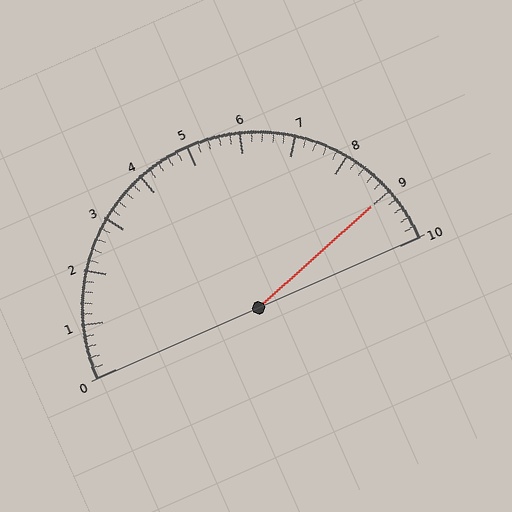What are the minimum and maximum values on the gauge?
The gauge ranges from 0 to 10.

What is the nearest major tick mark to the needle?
The nearest major tick mark is 9.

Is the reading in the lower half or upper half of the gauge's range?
The reading is in the upper half of the range (0 to 10).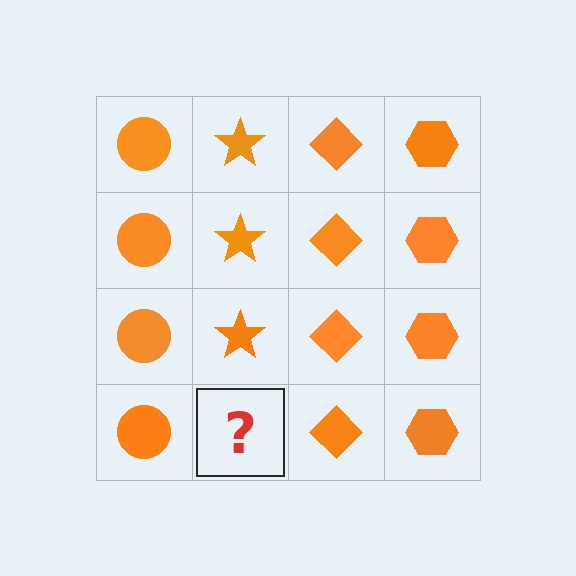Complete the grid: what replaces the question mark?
The question mark should be replaced with an orange star.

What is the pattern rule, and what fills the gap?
The rule is that each column has a consistent shape. The gap should be filled with an orange star.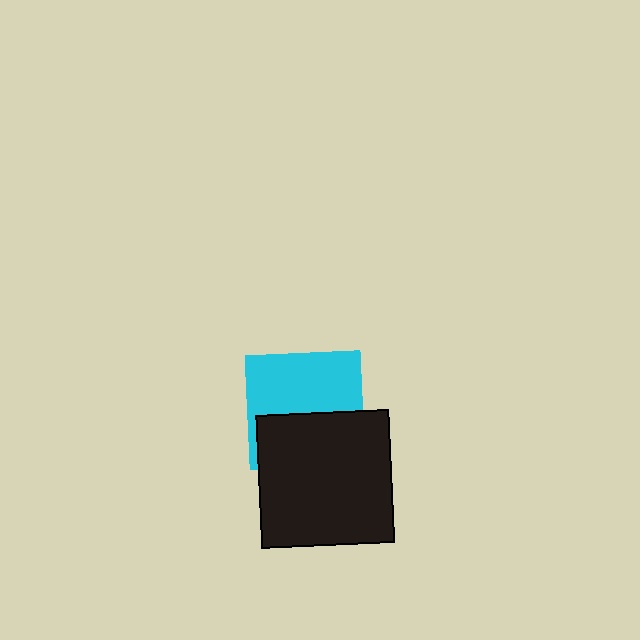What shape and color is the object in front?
The object in front is a black square.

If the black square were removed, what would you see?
You would see the complete cyan square.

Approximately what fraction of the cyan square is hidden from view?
Roughly 45% of the cyan square is hidden behind the black square.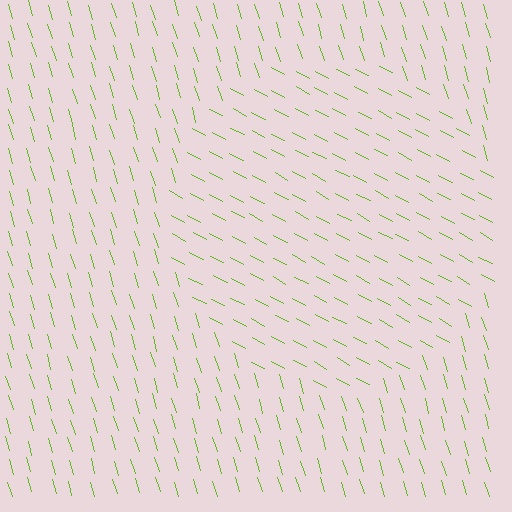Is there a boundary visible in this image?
Yes, there is a texture boundary formed by a change in line orientation.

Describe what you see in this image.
The image is filled with small lime line segments. A circle region in the image has lines oriented differently from the surrounding lines, creating a visible texture boundary.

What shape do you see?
I see a circle.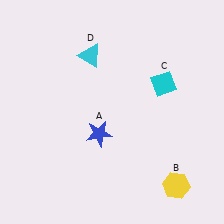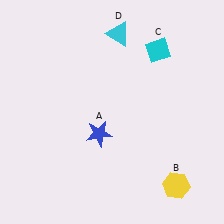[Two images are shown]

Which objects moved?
The objects that moved are: the cyan diamond (C), the cyan triangle (D).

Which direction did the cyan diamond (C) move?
The cyan diamond (C) moved up.